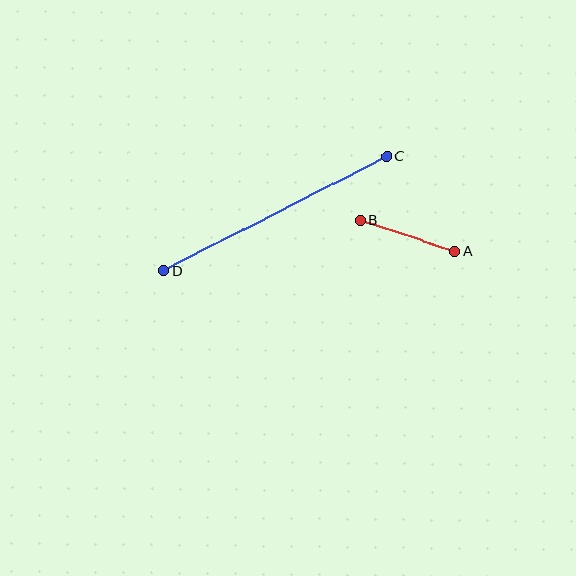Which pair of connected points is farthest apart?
Points C and D are farthest apart.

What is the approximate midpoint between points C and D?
The midpoint is at approximately (275, 213) pixels.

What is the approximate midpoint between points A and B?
The midpoint is at approximately (408, 236) pixels.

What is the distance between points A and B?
The distance is approximately 100 pixels.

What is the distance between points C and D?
The distance is approximately 250 pixels.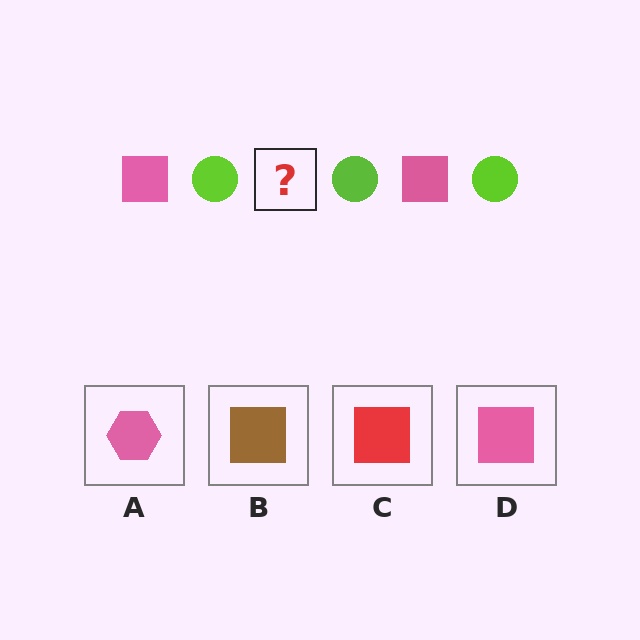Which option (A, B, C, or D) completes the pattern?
D.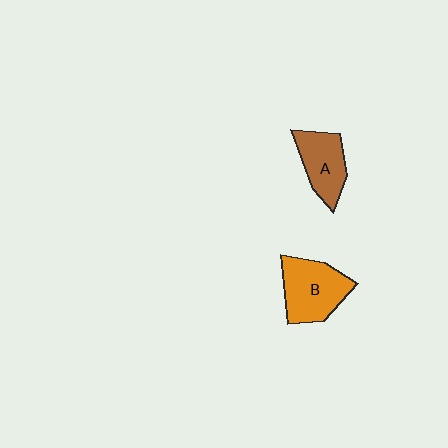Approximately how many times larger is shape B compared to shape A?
Approximately 1.3 times.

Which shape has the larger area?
Shape B (orange).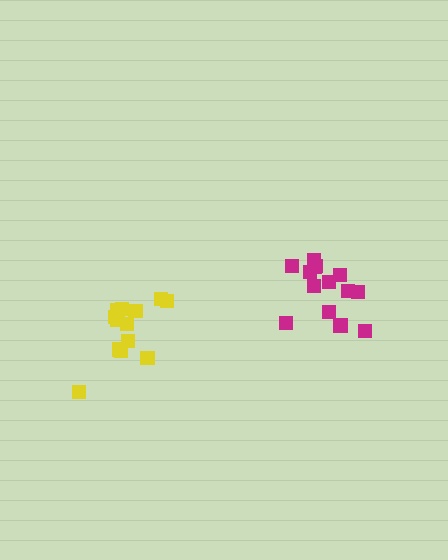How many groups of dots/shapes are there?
There are 2 groups.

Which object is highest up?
The magenta cluster is topmost.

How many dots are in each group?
Group 1: 14 dots, Group 2: 13 dots (27 total).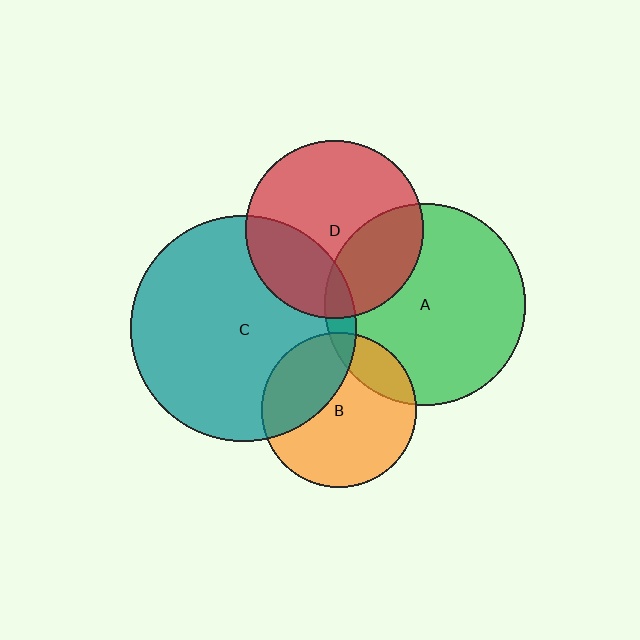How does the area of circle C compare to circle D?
Approximately 1.6 times.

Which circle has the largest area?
Circle C (teal).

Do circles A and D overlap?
Yes.